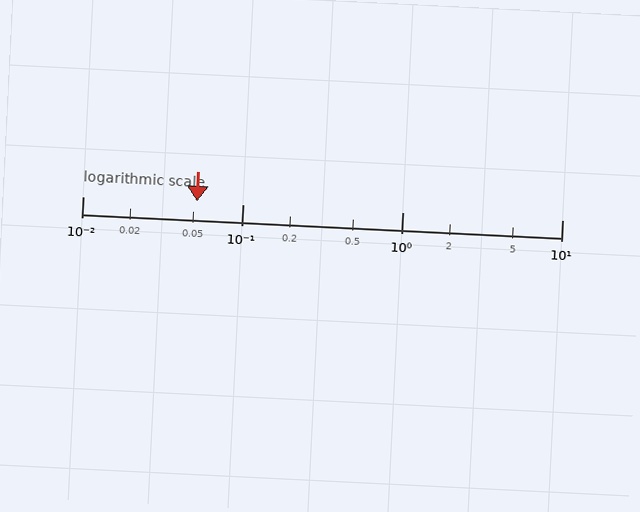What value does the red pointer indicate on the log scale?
The pointer indicates approximately 0.052.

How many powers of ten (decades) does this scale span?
The scale spans 3 decades, from 0.01 to 10.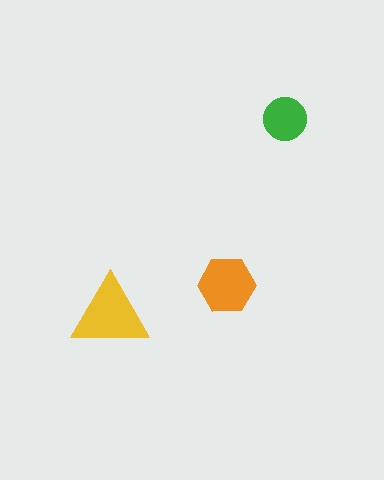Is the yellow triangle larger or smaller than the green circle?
Larger.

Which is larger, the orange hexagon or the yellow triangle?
The yellow triangle.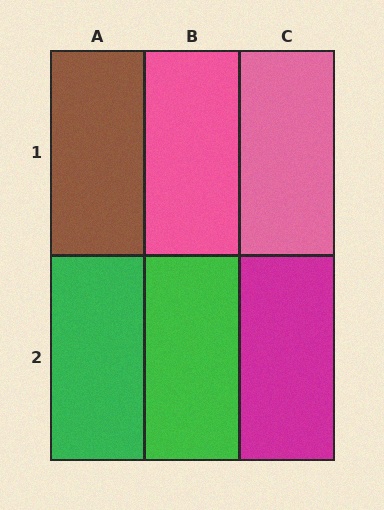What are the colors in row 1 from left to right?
Brown, pink, pink.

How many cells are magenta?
1 cell is magenta.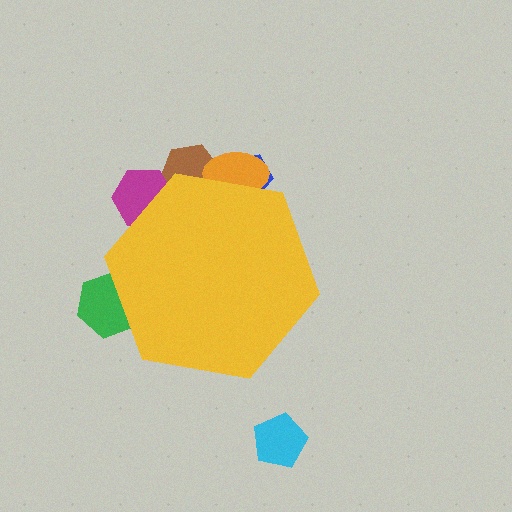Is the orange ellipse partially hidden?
Yes, the orange ellipse is partially hidden behind the yellow hexagon.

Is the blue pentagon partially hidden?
Yes, the blue pentagon is partially hidden behind the yellow hexagon.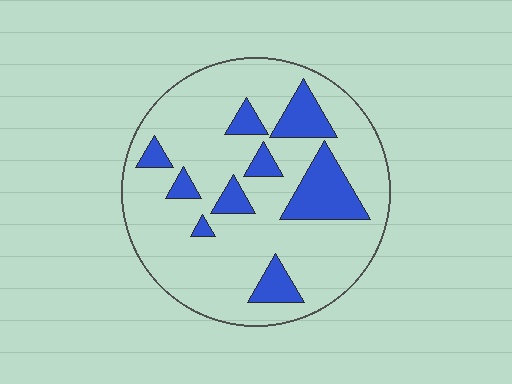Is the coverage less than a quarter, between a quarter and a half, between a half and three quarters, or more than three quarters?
Less than a quarter.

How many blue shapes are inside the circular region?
9.